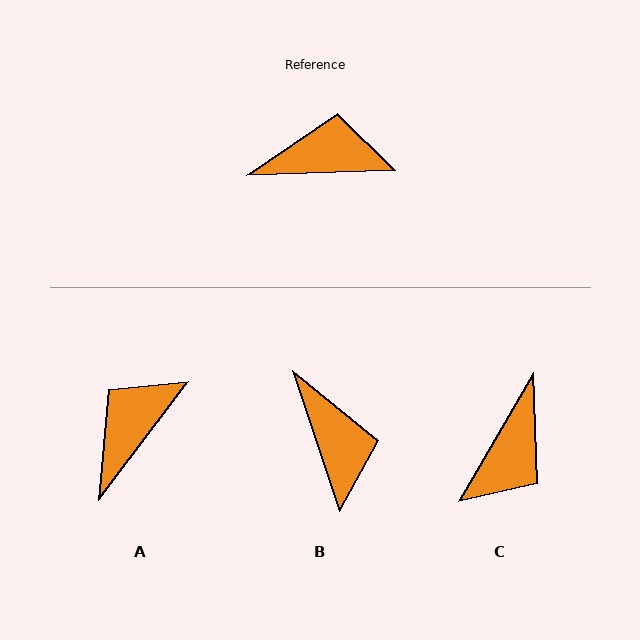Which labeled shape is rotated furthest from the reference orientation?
C, about 123 degrees away.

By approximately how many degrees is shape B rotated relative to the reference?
Approximately 73 degrees clockwise.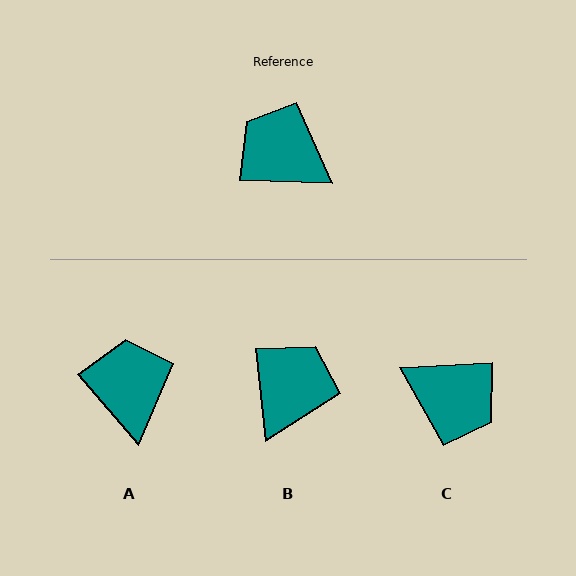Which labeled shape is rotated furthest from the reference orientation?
C, about 175 degrees away.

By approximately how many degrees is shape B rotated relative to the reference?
Approximately 81 degrees clockwise.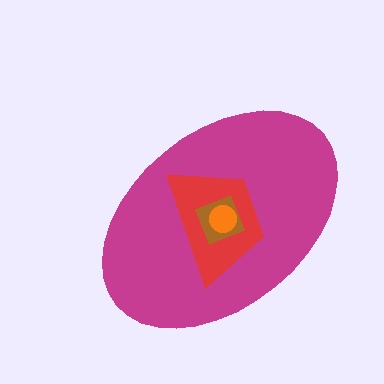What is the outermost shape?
The magenta ellipse.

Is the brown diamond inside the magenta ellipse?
Yes.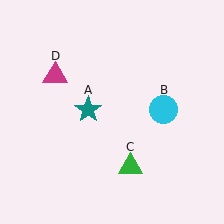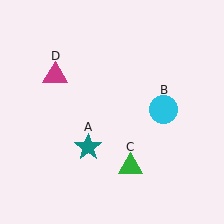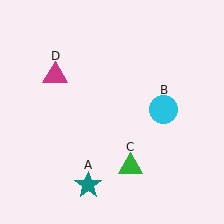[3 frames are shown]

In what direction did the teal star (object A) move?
The teal star (object A) moved down.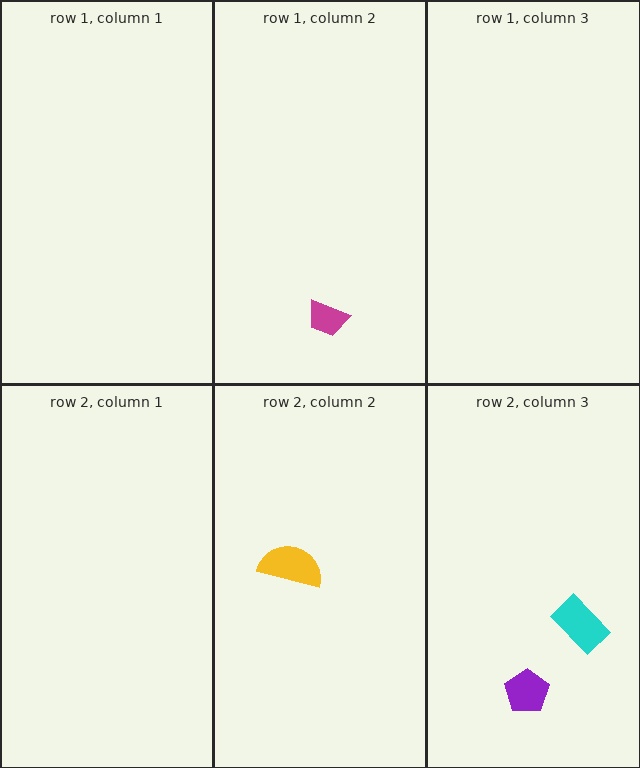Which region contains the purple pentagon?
The row 2, column 3 region.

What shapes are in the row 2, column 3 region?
The cyan rectangle, the purple pentagon.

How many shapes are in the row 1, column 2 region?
1.